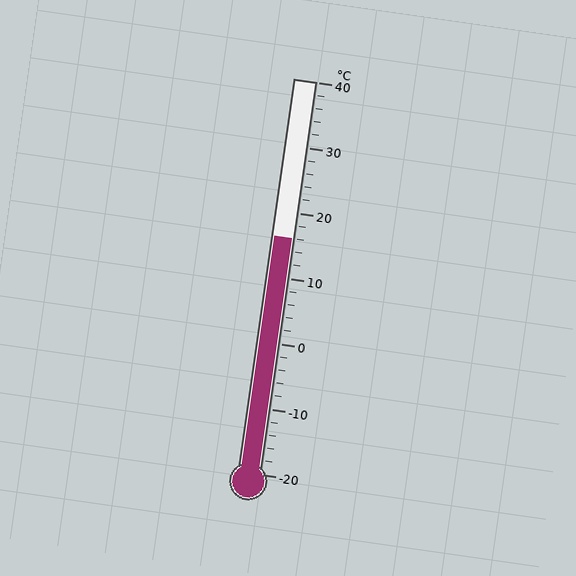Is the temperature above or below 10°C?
The temperature is above 10°C.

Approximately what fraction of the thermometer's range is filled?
The thermometer is filled to approximately 60% of its range.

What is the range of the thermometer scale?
The thermometer scale ranges from -20°C to 40°C.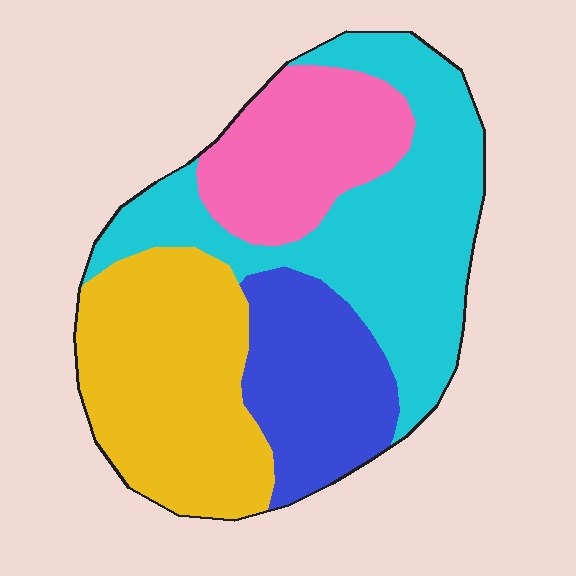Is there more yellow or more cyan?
Cyan.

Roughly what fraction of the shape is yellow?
Yellow takes up about one quarter (1/4) of the shape.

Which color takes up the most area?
Cyan, at roughly 35%.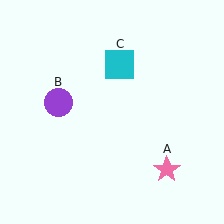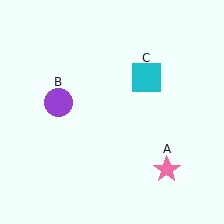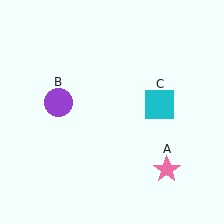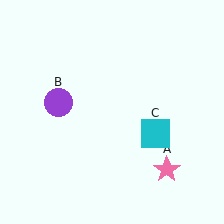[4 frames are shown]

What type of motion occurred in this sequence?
The cyan square (object C) rotated clockwise around the center of the scene.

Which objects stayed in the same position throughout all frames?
Pink star (object A) and purple circle (object B) remained stationary.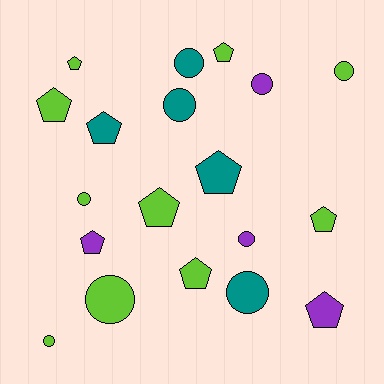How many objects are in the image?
There are 19 objects.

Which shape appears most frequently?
Pentagon, with 10 objects.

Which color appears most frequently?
Lime, with 10 objects.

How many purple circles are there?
There are 2 purple circles.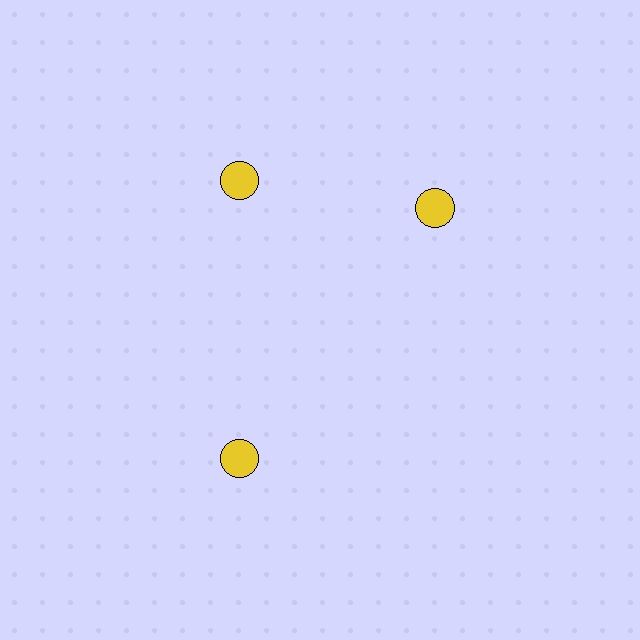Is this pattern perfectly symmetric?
No. The 3 yellow circles are arranged in a ring, but one element near the 3 o'clock position is rotated out of alignment along the ring, breaking the 3-fold rotational symmetry.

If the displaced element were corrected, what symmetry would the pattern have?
It would have 3-fold rotational symmetry — the pattern would map onto itself every 120 degrees.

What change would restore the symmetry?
The symmetry would be restored by rotating it back into even spacing with its neighbors so that all 3 circles sit at equal angles and equal distance from the center.